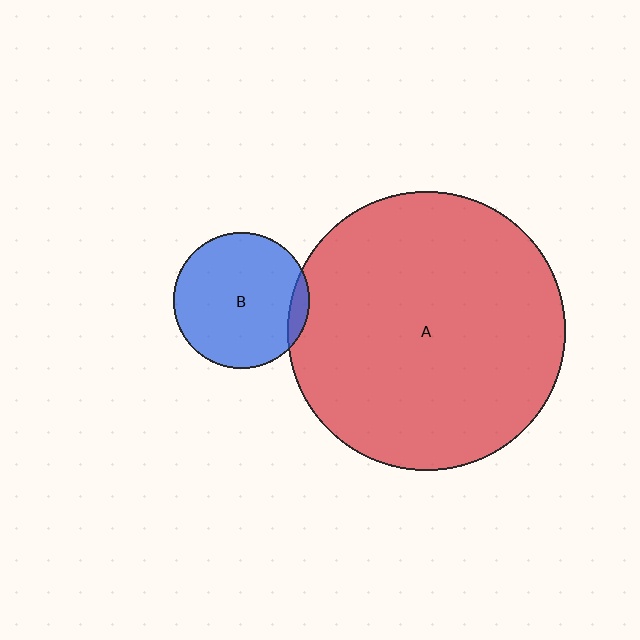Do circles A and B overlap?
Yes.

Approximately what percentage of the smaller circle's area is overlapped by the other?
Approximately 5%.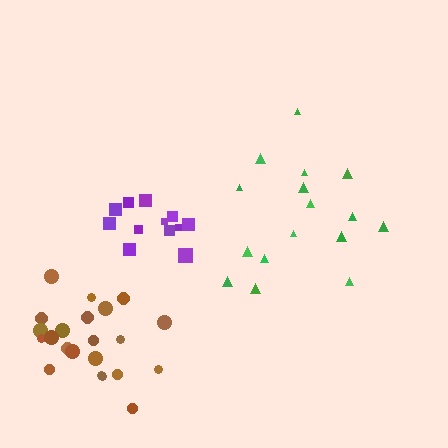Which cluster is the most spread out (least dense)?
Green.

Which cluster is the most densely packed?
Purple.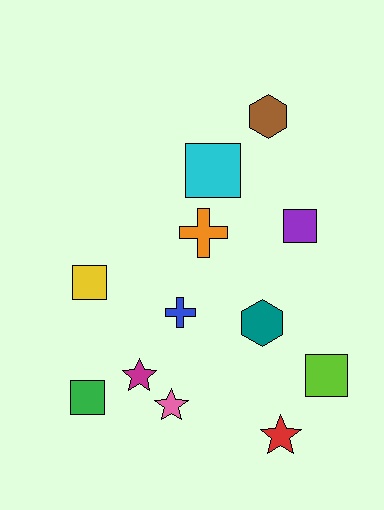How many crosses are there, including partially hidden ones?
There are 2 crosses.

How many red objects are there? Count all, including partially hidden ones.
There is 1 red object.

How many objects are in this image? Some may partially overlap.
There are 12 objects.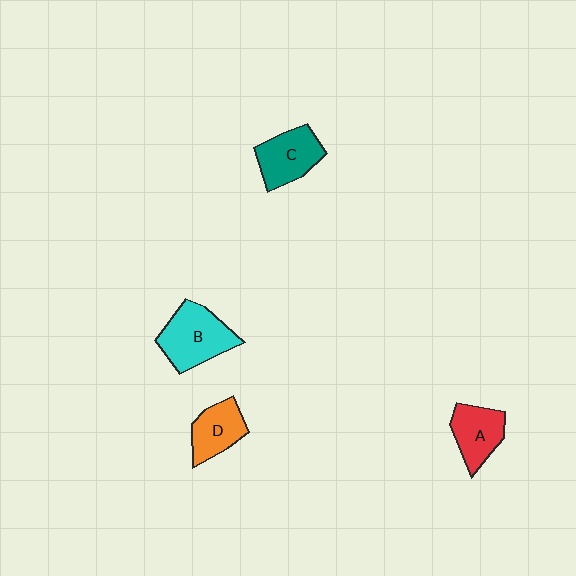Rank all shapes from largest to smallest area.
From largest to smallest: B (cyan), C (teal), A (red), D (orange).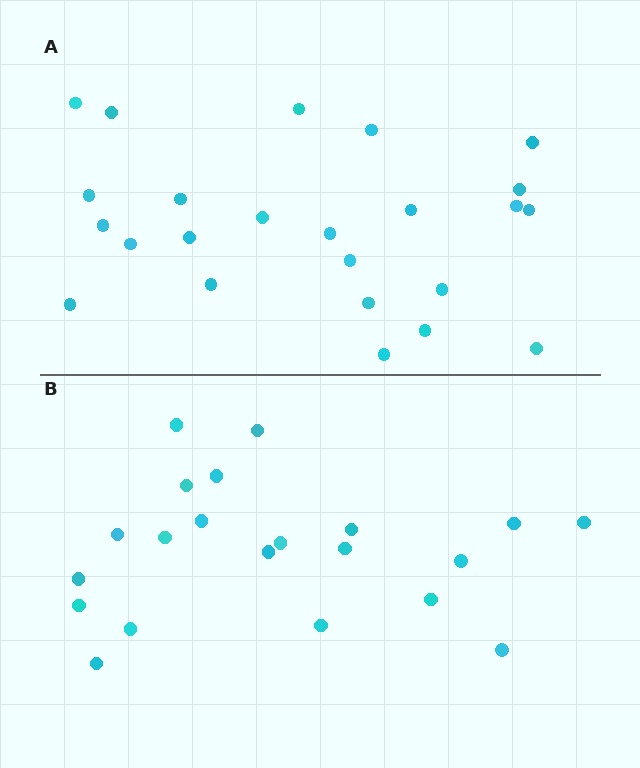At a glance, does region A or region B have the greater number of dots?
Region A (the top region) has more dots.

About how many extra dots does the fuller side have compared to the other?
Region A has just a few more — roughly 2 or 3 more dots than region B.